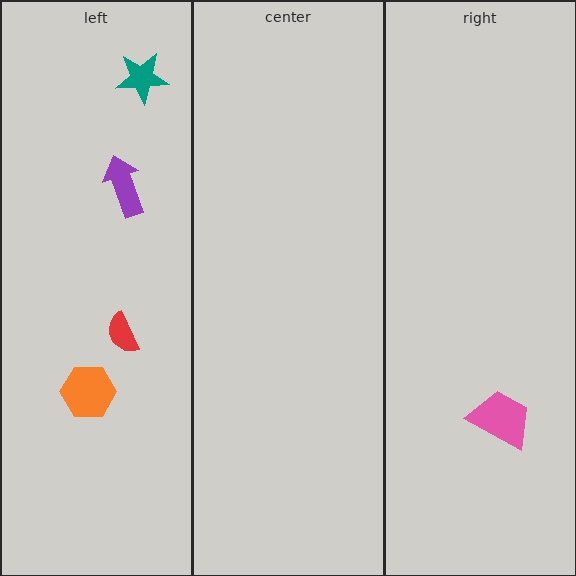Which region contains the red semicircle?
The left region.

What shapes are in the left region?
The red semicircle, the teal star, the purple arrow, the orange hexagon.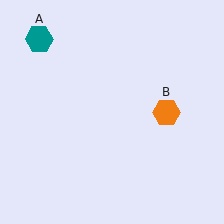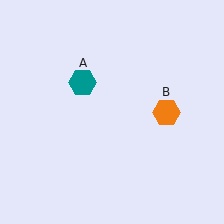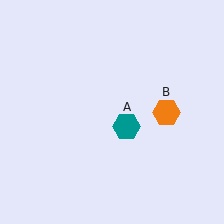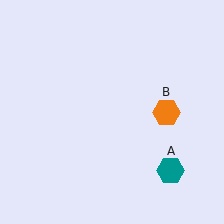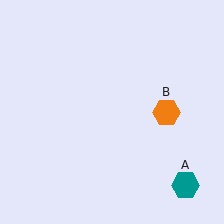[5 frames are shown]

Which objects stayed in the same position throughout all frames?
Orange hexagon (object B) remained stationary.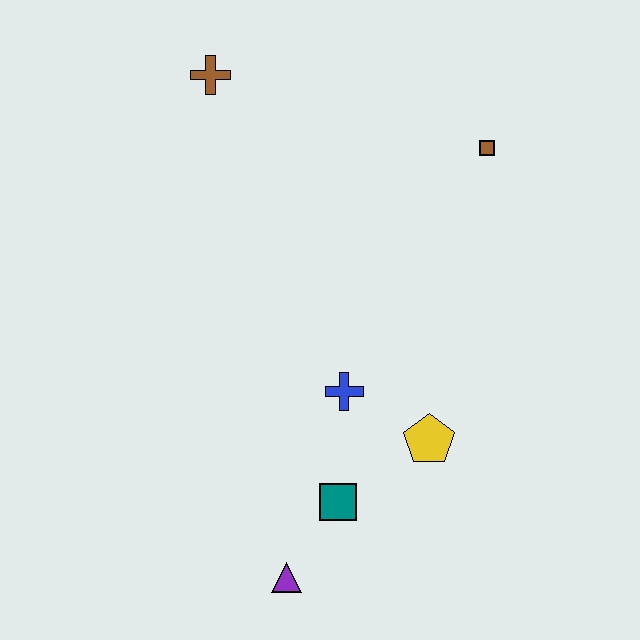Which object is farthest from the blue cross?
The brown cross is farthest from the blue cross.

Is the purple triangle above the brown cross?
No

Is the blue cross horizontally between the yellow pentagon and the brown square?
No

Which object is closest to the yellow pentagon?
The blue cross is closest to the yellow pentagon.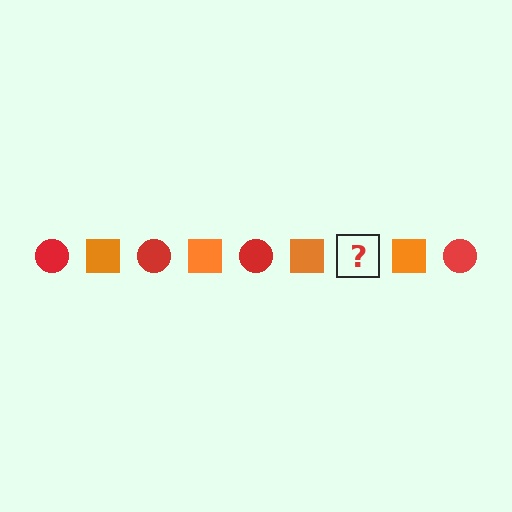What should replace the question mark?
The question mark should be replaced with a red circle.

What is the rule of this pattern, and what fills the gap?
The rule is that the pattern alternates between red circle and orange square. The gap should be filled with a red circle.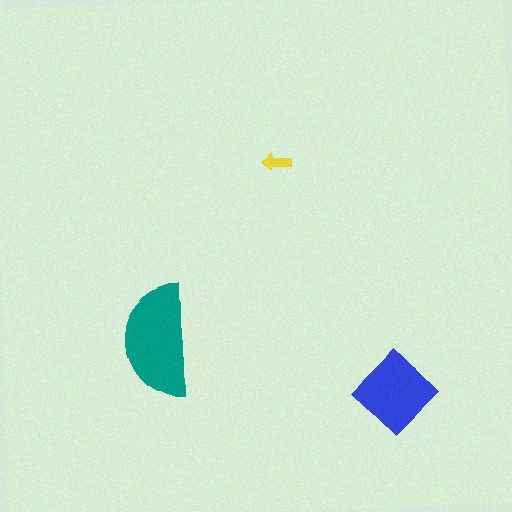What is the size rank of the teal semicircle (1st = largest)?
1st.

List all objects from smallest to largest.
The yellow arrow, the blue diamond, the teal semicircle.